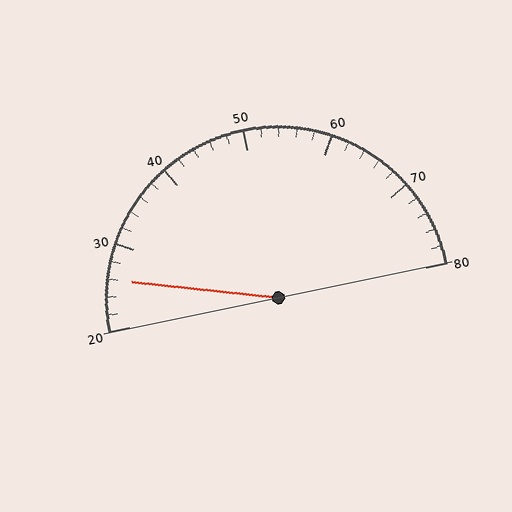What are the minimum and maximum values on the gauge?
The gauge ranges from 20 to 80.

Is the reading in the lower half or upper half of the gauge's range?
The reading is in the lower half of the range (20 to 80).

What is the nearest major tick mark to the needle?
The nearest major tick mark is 30.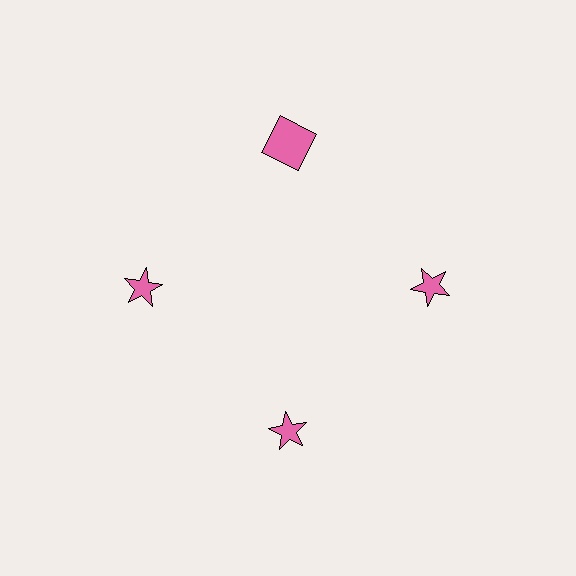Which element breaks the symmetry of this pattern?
The pink square at roughly the 12 o'clock position breaks the symmetry. All other shapes are pink stars.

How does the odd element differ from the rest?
It has a different shape: square instead of star.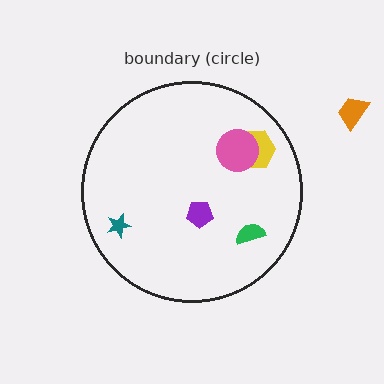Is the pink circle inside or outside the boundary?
Inside.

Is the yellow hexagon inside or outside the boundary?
Inside.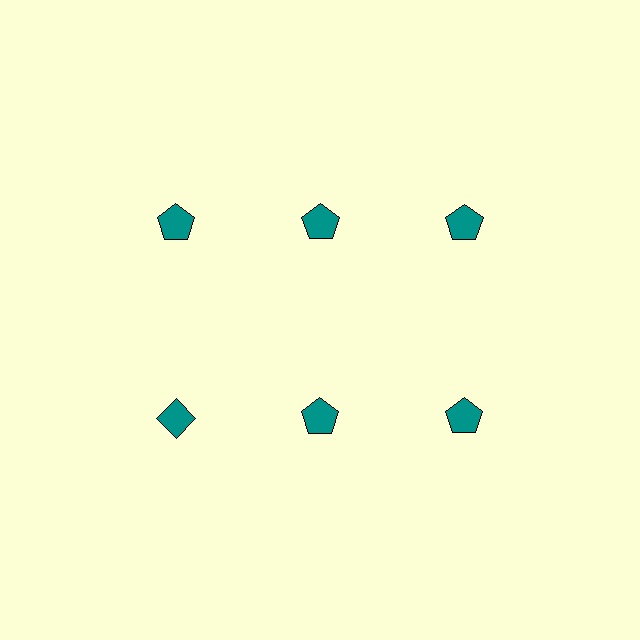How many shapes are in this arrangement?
There are 6 shapes arranged in a grid pattern.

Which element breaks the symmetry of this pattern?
The teal diamond in the second row, leftmost column breaks the symmetry. All other shapes are teal pentagons.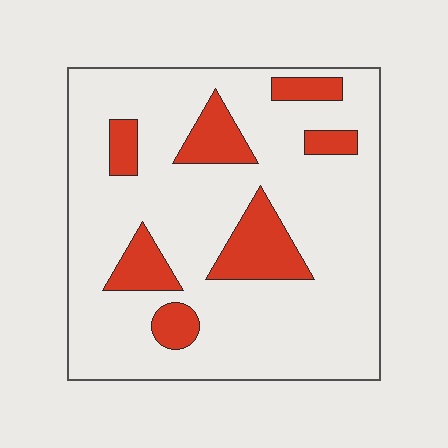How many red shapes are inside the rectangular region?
7.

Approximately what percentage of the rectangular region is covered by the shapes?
Approximately 20%.